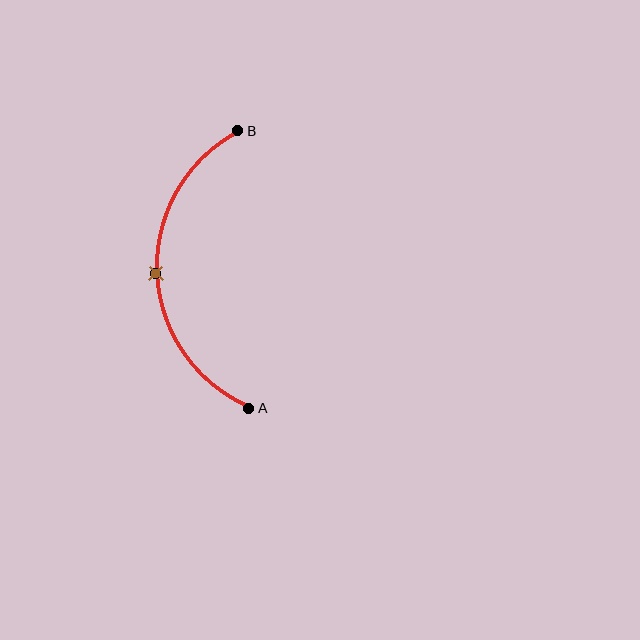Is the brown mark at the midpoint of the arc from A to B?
Yes. The brown mark lies on the arc at equal arc-length from both A and B — it is the arc midpoint.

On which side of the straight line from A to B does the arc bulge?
The arc bulges to the left of the straight line connecting A and B.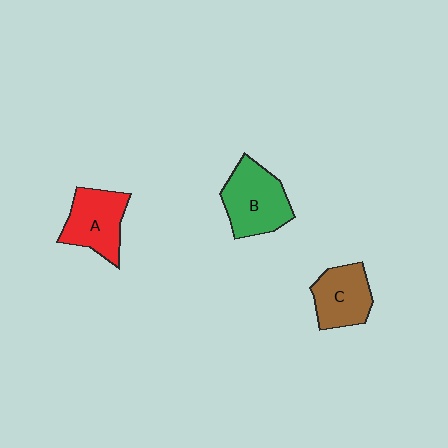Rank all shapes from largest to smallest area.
From largest to smallest: B (green), A (red), C (brown).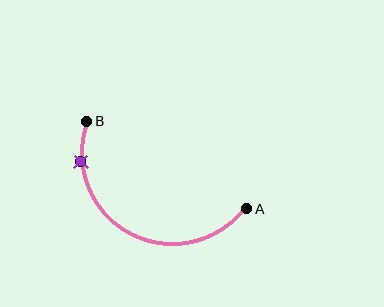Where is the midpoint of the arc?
The arc midpoint is the point on the curve farthest from the straight line joining A and B. It sits below that line.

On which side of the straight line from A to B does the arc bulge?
The arc bulges below the straight line connecting A and B.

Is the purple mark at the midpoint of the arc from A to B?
No. The purple mark lies on the arc but is closer to endpoint B. The arc midpoint would be at the point on the curve equidistant along the arc from both A and B.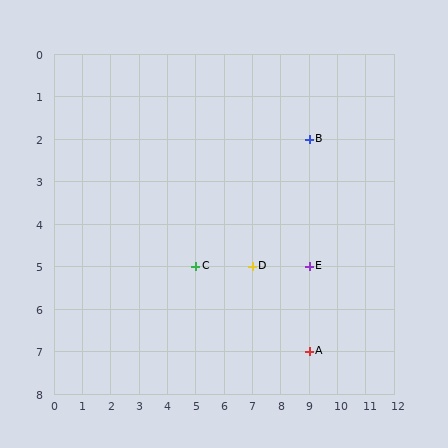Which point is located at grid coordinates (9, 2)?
Point B is at (9, 2).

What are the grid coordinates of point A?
Point A is at grid coordinates (9, 7).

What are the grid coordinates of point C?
Point C is at grid coordinates (5, 5).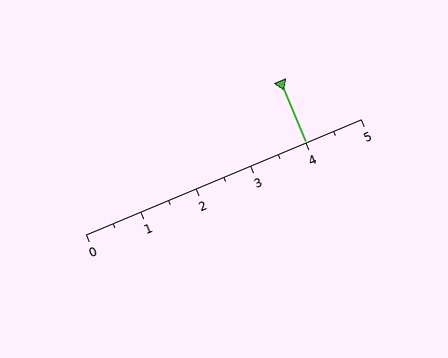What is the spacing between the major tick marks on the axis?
The major ticks are spaced 1 apart.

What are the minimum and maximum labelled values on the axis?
The axis runs from 0 to 5.